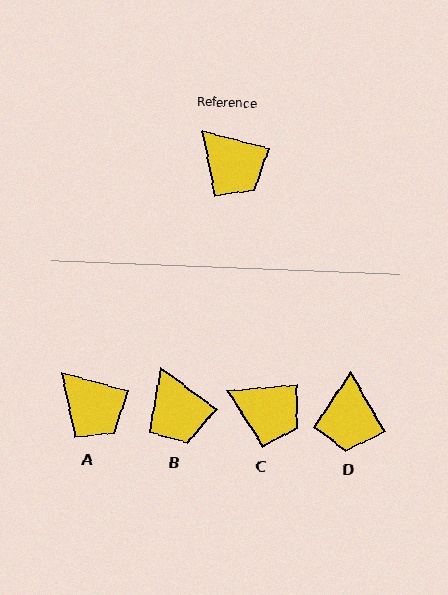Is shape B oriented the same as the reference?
No, it is off by about 22 degrees.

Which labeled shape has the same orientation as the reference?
A.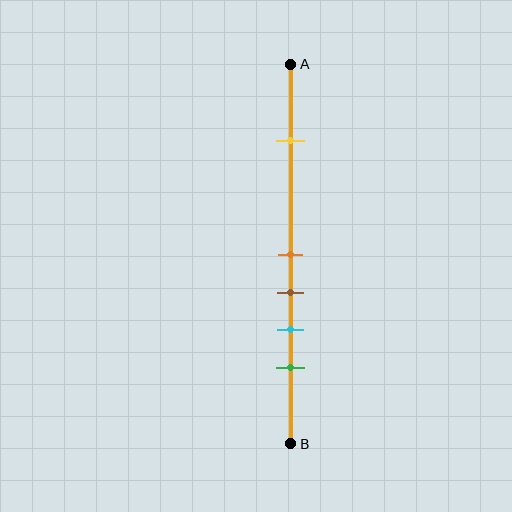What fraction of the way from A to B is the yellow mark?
The yellow mark is approximately 20% (0.2) of the way from A to B.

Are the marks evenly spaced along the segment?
No, the marks are not evenly spaced.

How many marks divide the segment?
There are 5 marks dividing the segment.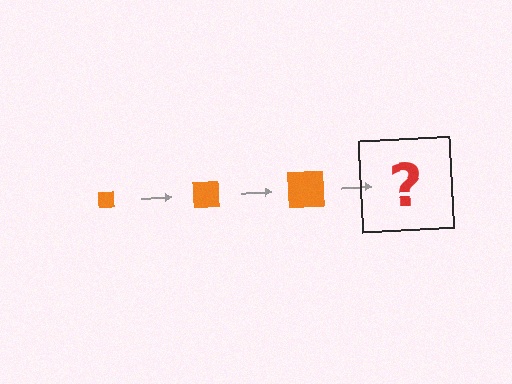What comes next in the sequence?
The next element should be an orange square, larger than the previous one.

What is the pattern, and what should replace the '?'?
The pattern is that the square gets progressively larger each step. The '?' should be an orange square, larger than the previous one.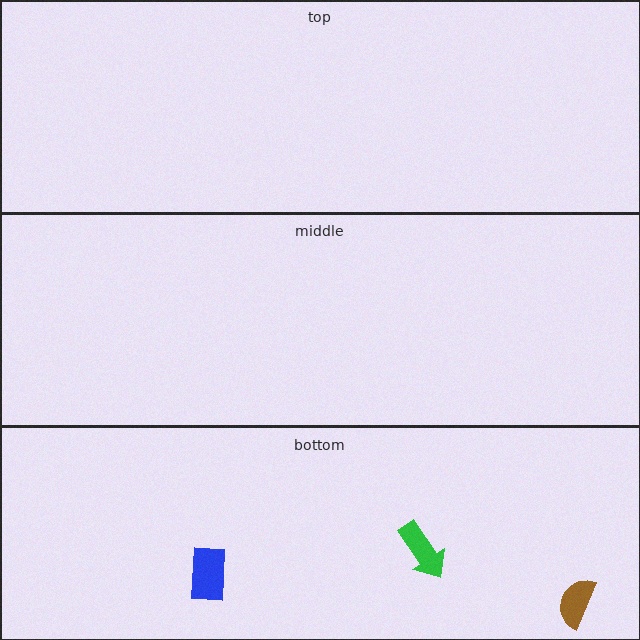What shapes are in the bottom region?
The green arrow, the blue rectangle, the brown semicircle.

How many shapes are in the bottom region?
3.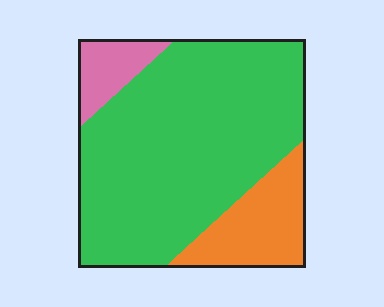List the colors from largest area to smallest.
From largest to smallest: green, orange, pink.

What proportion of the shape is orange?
Orange takes up about one sixth (1/6) of the shape.